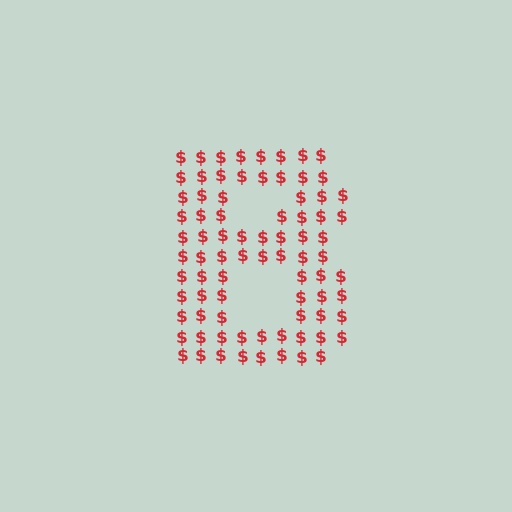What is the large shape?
The large shape is the letter B.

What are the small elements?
The small elements are dollar signs.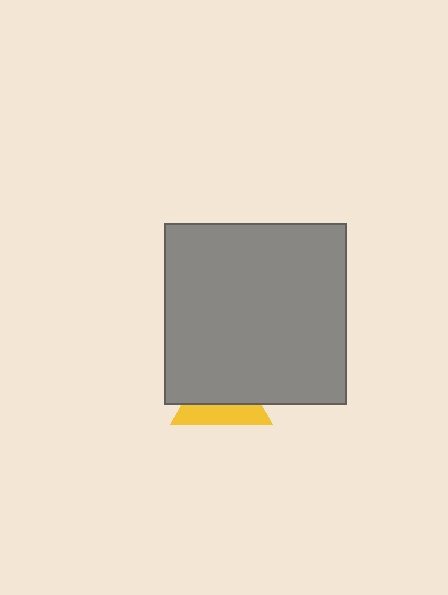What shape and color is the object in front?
The object in front is a gray rectangle.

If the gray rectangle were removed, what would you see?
You would see the complete yellow triangle.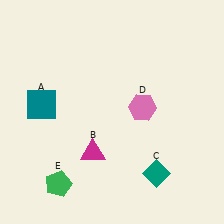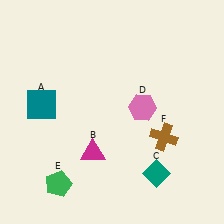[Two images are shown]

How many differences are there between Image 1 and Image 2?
There is 1 difference between the two images.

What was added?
A brown cross (F) was added in Image 2.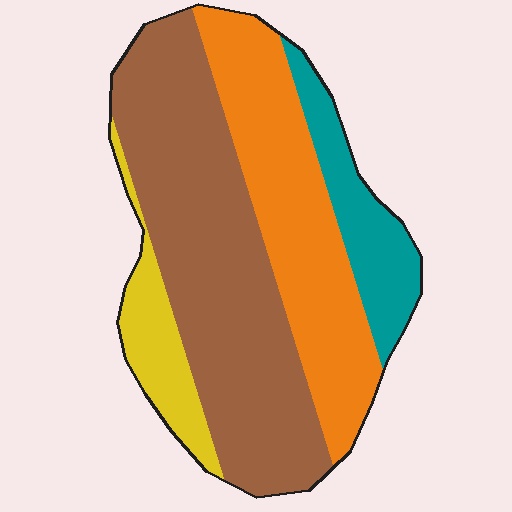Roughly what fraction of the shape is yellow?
Yellow takes up less than a sixth of the shape.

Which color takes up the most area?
Brown, at roughly 45%.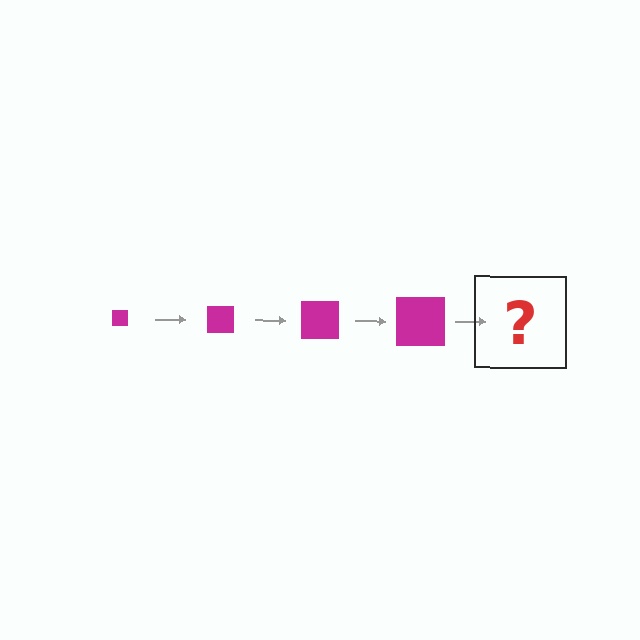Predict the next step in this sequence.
The next step is a magenta square, larger than the previous one.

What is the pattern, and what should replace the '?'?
The pattern is that the square gets progressively larger each step. The '?' should be a magenta square, larger than the previous one.